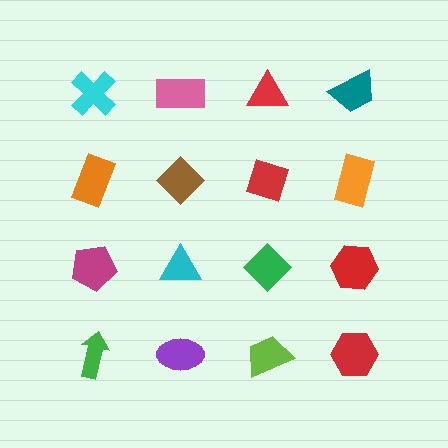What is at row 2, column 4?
An orange rectangle.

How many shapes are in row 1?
4 shapes.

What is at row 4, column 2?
A purple ellipse.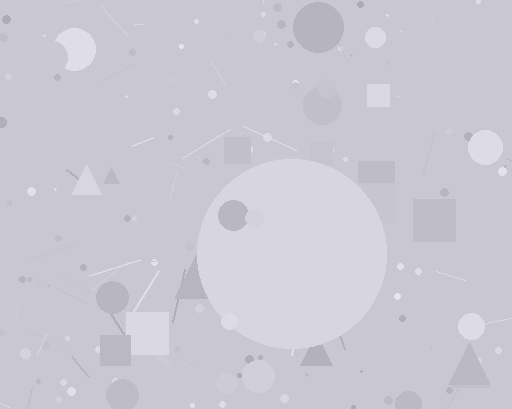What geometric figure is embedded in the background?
A circle is embedded in the background.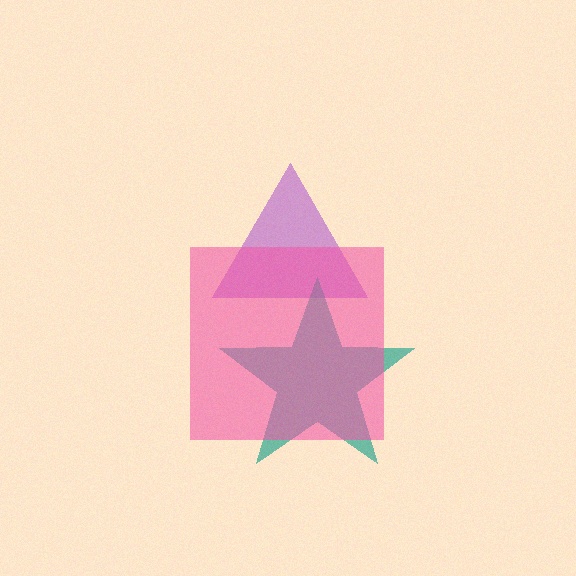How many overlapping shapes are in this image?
There are 3 overlapping shapes in the image.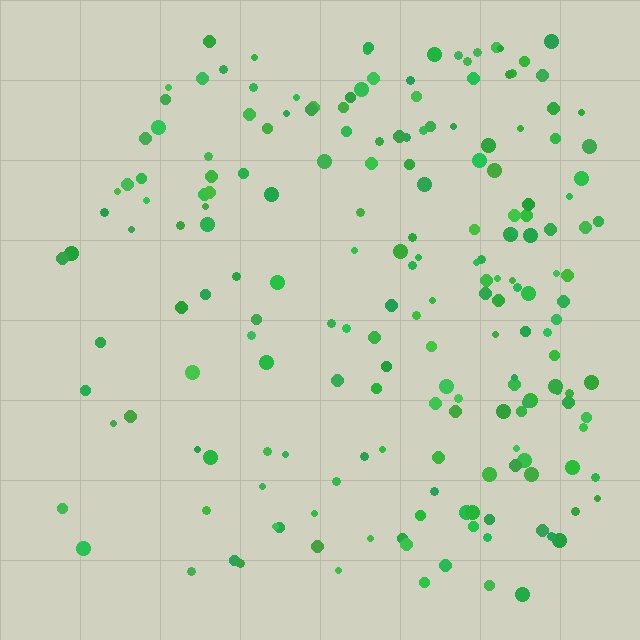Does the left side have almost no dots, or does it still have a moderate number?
Still a moderate number, just noticeably fewer than the right.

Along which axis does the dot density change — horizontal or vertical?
Horizontal.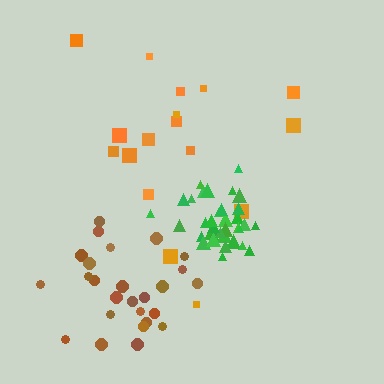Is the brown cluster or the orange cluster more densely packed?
Brown.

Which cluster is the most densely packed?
Green.